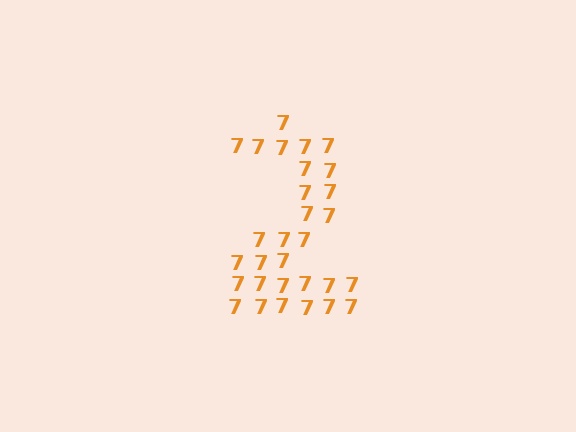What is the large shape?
The large shape is the digit 2.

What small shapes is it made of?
It is made of small digit 7's.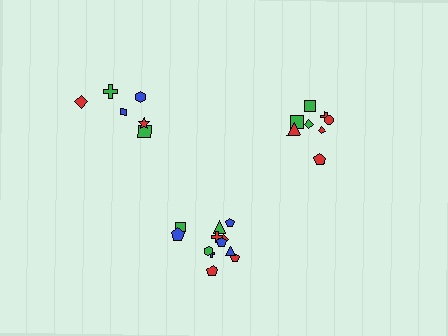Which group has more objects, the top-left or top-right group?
The top-right group.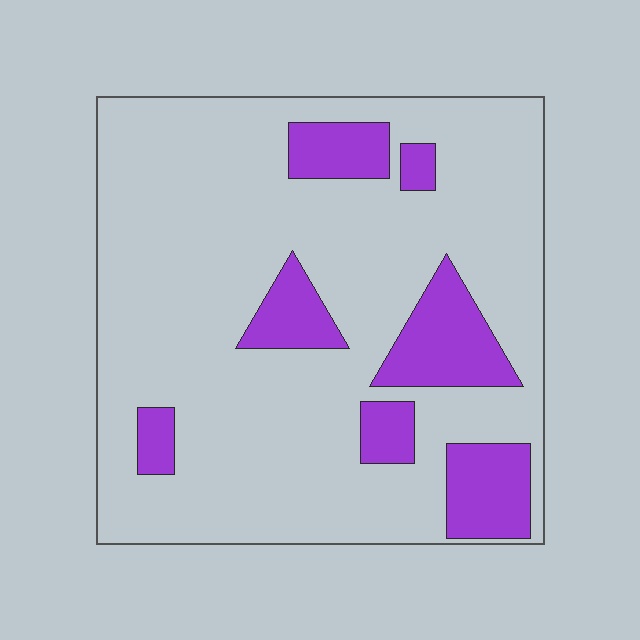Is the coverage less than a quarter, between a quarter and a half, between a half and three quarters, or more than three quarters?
Less than a quarter.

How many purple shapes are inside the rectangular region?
7.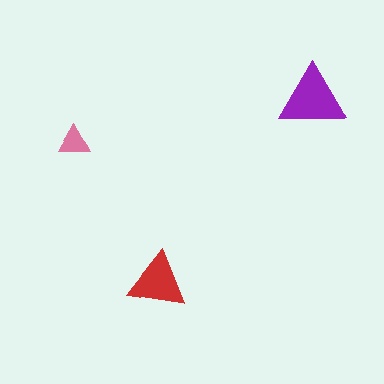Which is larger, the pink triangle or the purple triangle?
The purple one.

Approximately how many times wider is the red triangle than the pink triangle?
About 2 times wider.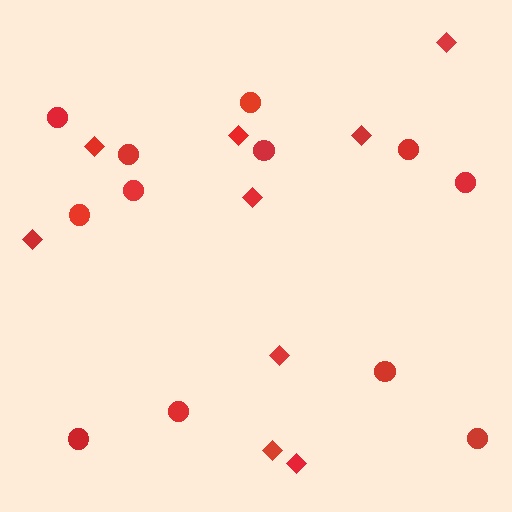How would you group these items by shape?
There are 2 groups: one group of diamonds (9) and one group of circles (12).